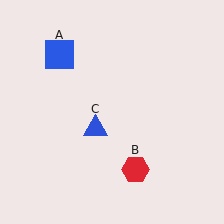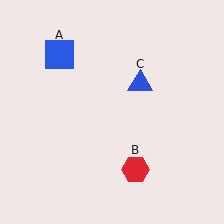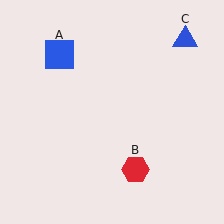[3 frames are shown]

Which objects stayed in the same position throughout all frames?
Blue square (object A) and red hexagon (object B) remained stationary.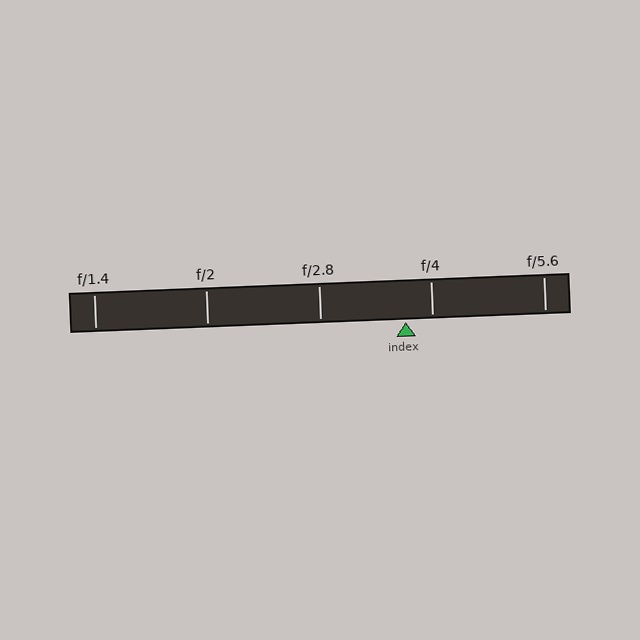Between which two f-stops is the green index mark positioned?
The index mark is between f/2.8 and f/4.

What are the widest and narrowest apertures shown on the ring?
The widest aperture shown is f/1.4 and the narrowest is f/5.6.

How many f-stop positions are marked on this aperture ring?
There are 5 f-stop positions marked.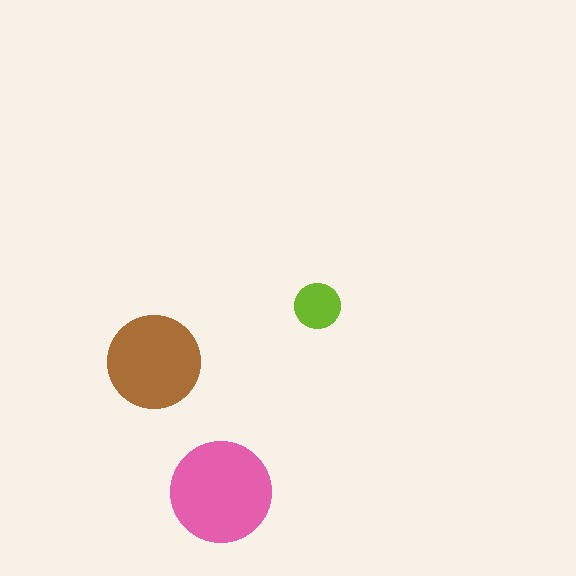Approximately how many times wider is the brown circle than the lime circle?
About 2 times wider.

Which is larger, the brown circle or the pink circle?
The pink one.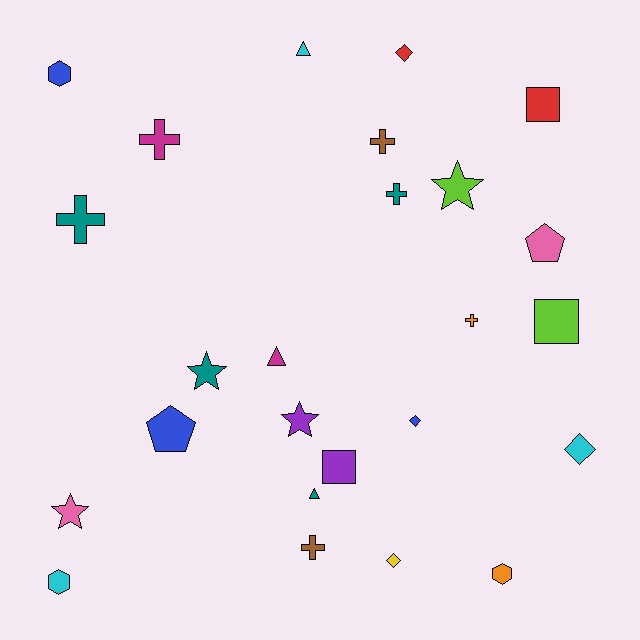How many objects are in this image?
There are 25 objects.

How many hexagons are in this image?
There are 3 hexagons.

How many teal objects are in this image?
There are 4 teal objects.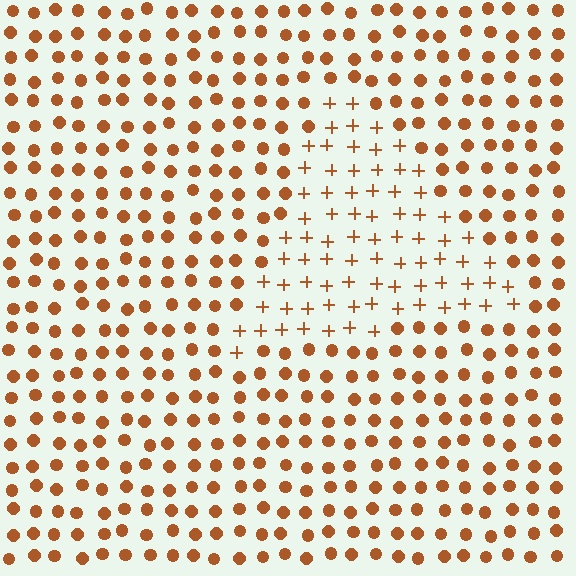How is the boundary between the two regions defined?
The boundary is defined by a change in element shape: plus signs inside vs. circles outside. All elements share the same color and spacing.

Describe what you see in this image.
The image is filled with small brown elements arranged in a uniform grid. A triangle-shaped region contains plus signs, while the surrounding area contains circles. The boundary is defined purely by the change in element shape.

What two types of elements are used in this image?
The image uses plus signs inside the triangle region and circles outside it.